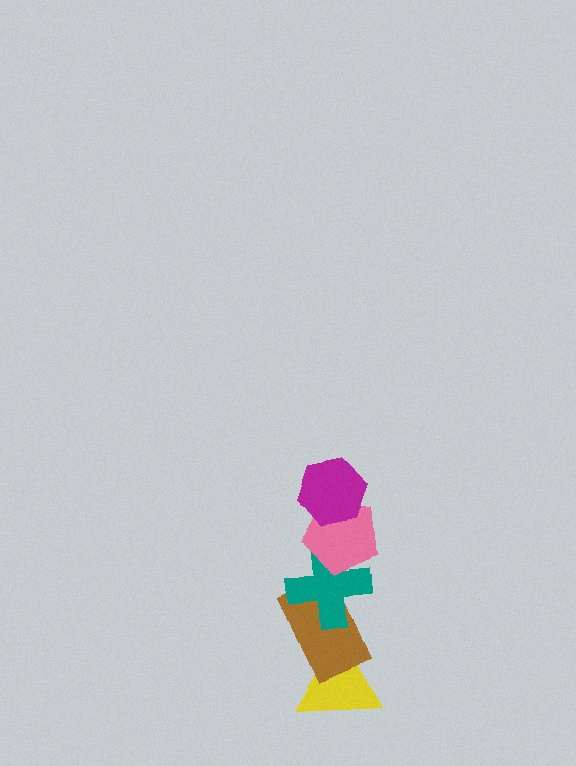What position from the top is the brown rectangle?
The brown rectangle is 4th from the top.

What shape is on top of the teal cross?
The pink pentagon is on top of the teal cross.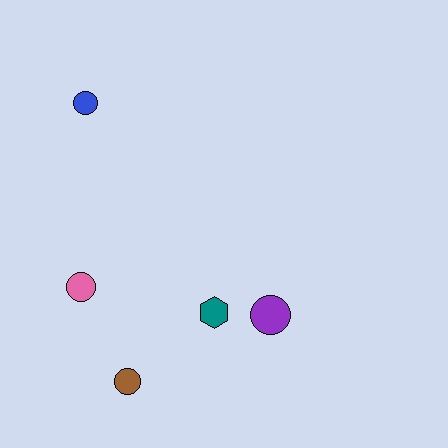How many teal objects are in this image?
There is 1 teal object.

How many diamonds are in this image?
There are no diamonds.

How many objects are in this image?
There are 5 objects.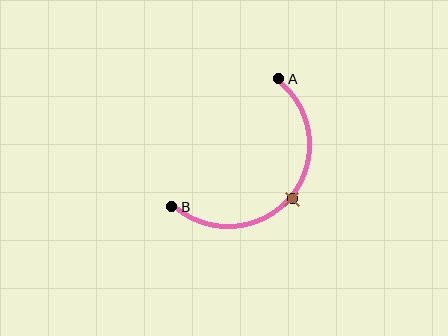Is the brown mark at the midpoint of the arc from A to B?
Yes. The brown mark lies on the arc at equal arc-length from both A and B — it is the arc midpoint.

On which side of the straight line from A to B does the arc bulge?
The arc bulges below and to the right of the straight line connecting A and B.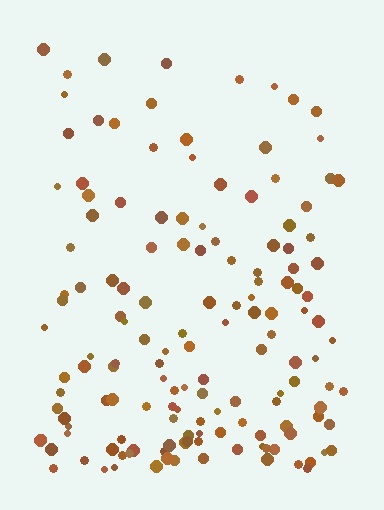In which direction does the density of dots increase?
From top to bottom, with the bottom side densest.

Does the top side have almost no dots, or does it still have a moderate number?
Still a moderate number, just noticeably fewer than the bottom.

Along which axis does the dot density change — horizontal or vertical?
Vertical.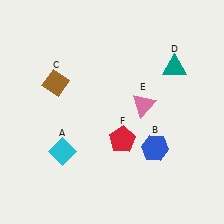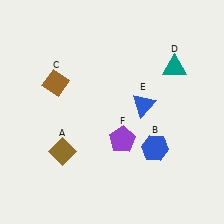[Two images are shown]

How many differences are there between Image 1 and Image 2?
There are 3 differences between the two images.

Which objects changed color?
A changed from cyan to brown. E changed from pink to blue. F changed from red to purple.